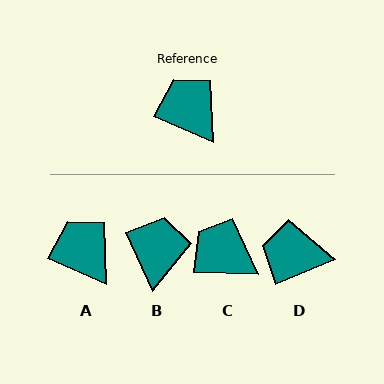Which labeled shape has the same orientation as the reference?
A.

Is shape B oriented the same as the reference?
No, it is off by about 42 degrees.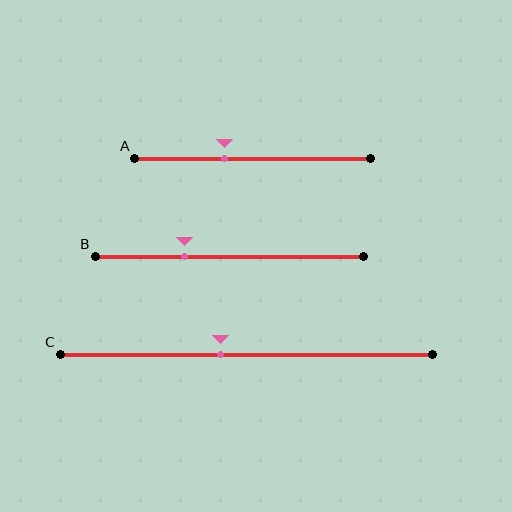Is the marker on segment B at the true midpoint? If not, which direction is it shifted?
No, the marker on segment B is shifted to the left by about 17% of the segment length.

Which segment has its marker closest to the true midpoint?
Segment C has its marker closest to the true midpoint.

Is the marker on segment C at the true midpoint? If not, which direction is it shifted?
No, the marker on segment C is shifted to the left by about 7% of the segment length.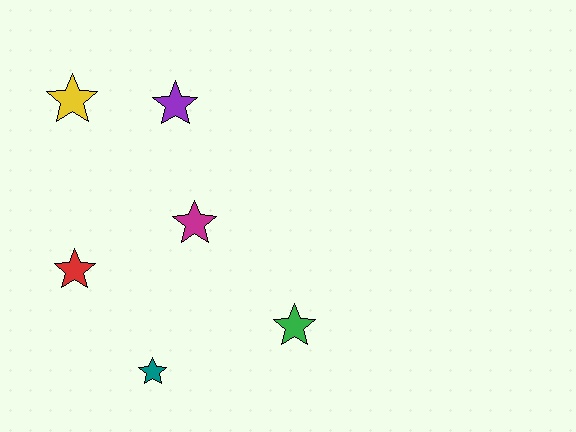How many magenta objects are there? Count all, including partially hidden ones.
There is 1 magenta object.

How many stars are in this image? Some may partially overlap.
There are 6 stars.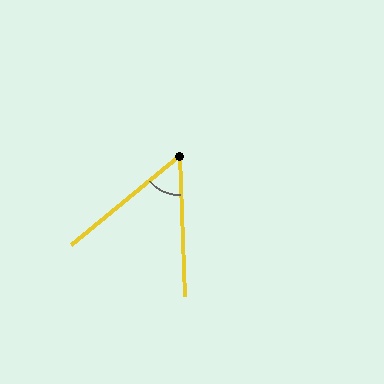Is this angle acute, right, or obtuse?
It is acute.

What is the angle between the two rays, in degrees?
Approximately 53 degrees.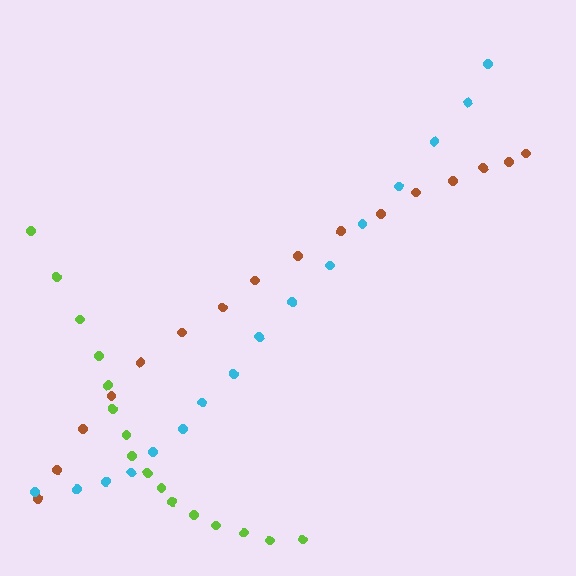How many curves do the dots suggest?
There are 3 distinct paths.